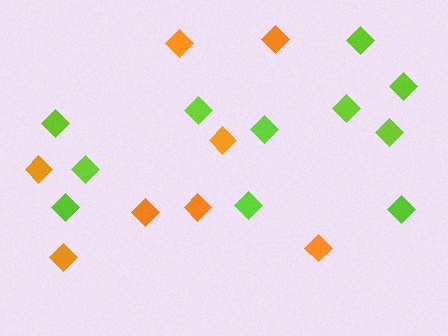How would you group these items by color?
There are 2 groups: one group of lime diamonds (11) and one group of orange diamonds (8).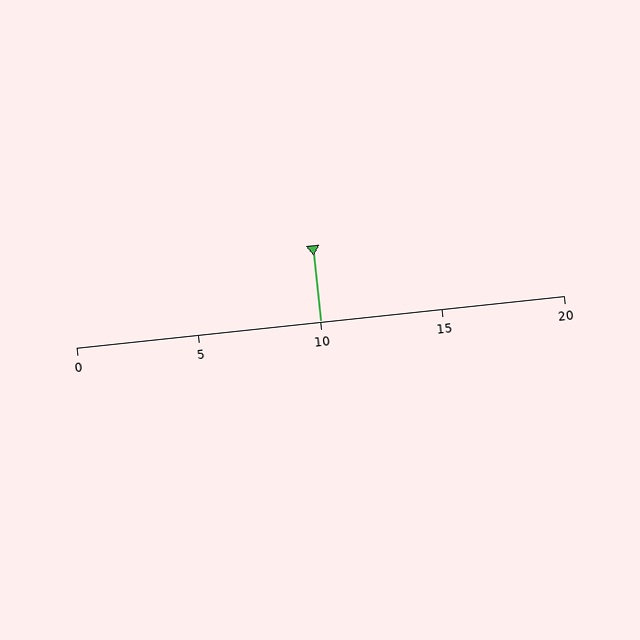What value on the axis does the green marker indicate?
The marker indicates approximately 10.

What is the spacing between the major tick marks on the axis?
The major ticks are spaced 5 apart.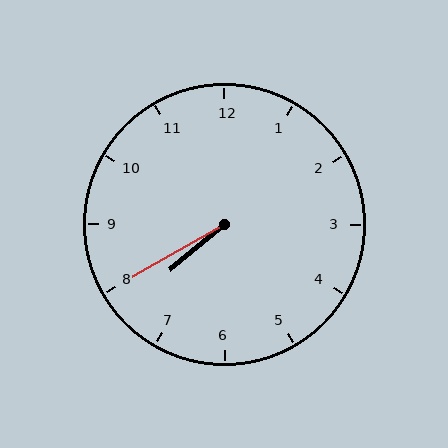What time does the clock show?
7:40.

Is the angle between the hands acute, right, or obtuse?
It is acute.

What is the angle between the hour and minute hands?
Approximately 10 degrees.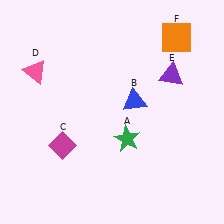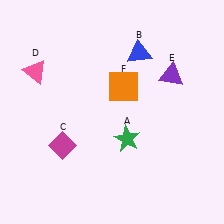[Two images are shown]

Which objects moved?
The objects that moved are: the blue triangle (B), the orange square (F).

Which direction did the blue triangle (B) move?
The blue triangle (B) moved up.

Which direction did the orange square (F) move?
The orange square (F) moved left.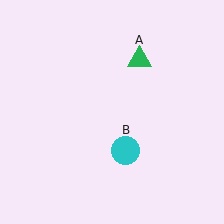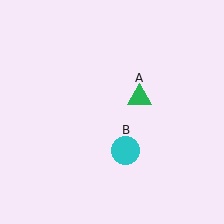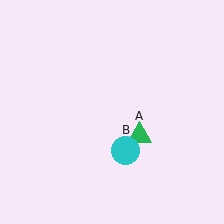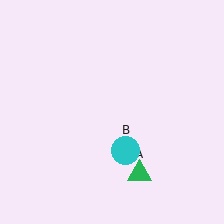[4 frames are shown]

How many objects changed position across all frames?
1 object changed position: green triangle (object A).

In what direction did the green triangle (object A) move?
The green triangle (object A) moved down.